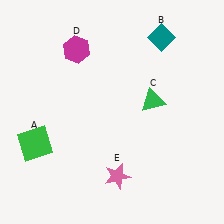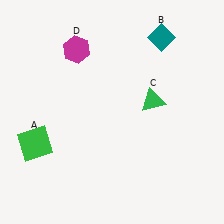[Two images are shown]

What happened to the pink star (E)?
The pink star (E) was removed in Image 2. It was in the bottom-right area of Image 1.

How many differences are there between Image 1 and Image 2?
There is 1 difference between the two images.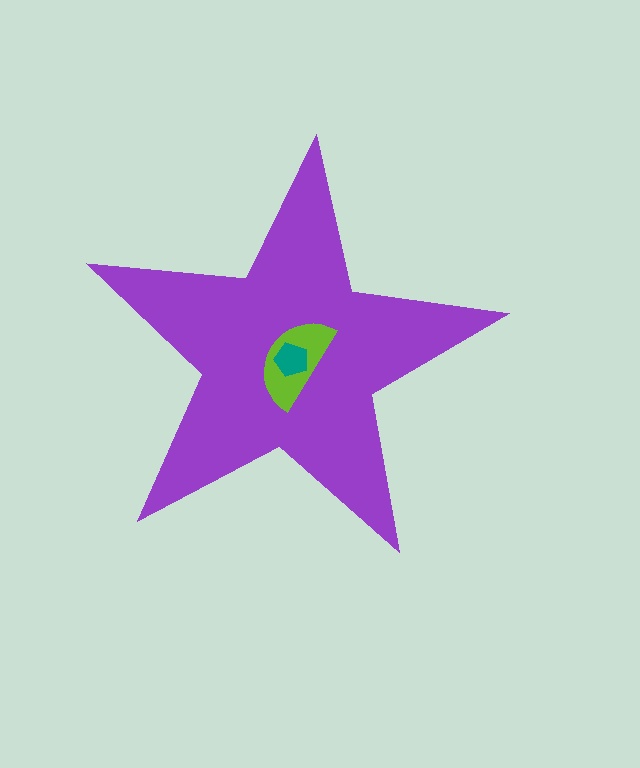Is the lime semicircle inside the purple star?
Yes.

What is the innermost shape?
The teal pentagon.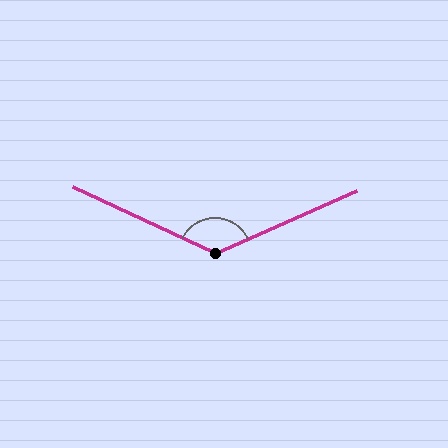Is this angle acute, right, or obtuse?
It is obtuse.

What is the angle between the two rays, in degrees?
Approximately 131 degrees.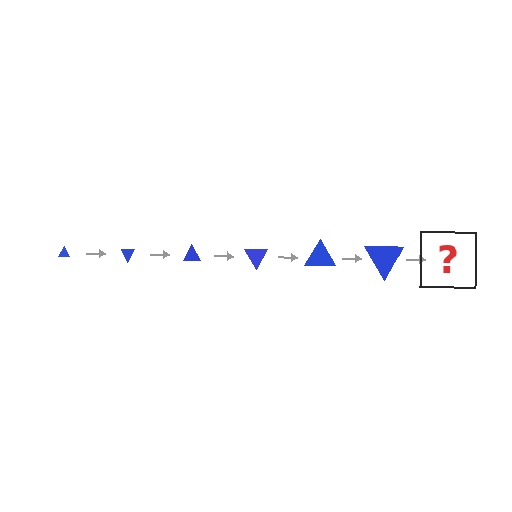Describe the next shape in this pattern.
It should be a triangle, larger than the previous one and rotated 360 degrees from the start.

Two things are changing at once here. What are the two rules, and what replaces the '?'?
The two rules are that the triangle grows larger each step and it rotates 60 degrees each step. The '?' should be a triangle, larger than the previous one and rotated 360 degrees from the start.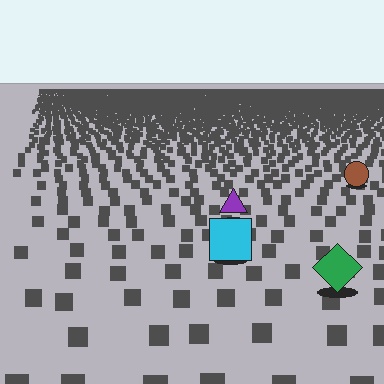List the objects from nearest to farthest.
From nearest to farthest: the green diamond, the cyan square, the purple triangle, the brown circle.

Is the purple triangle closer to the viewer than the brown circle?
Yes. The purple triangle is closer — you can tell from the texture gradient: the ground texture is coarser near it.